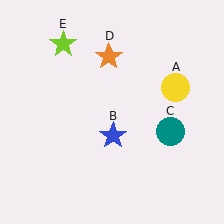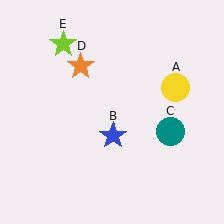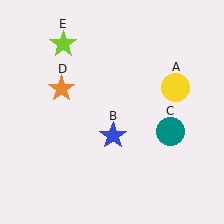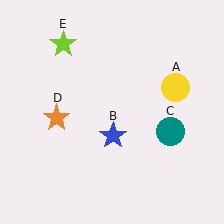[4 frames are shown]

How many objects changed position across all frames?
1 object changed position: orange star (object D).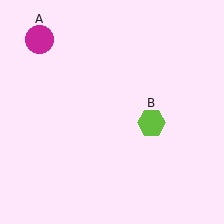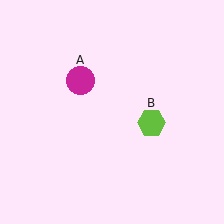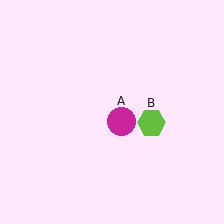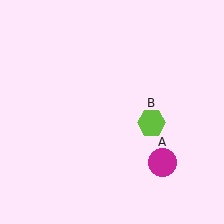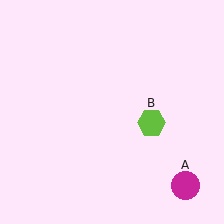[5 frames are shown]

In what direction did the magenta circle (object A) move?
The magenta circle (object A) moved down and to the right.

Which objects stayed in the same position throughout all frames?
Lime hexagon (object B) remained stationary.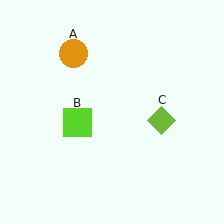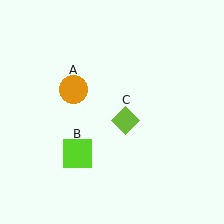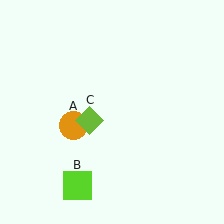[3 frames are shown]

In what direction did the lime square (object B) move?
The lime square (object B) moved down.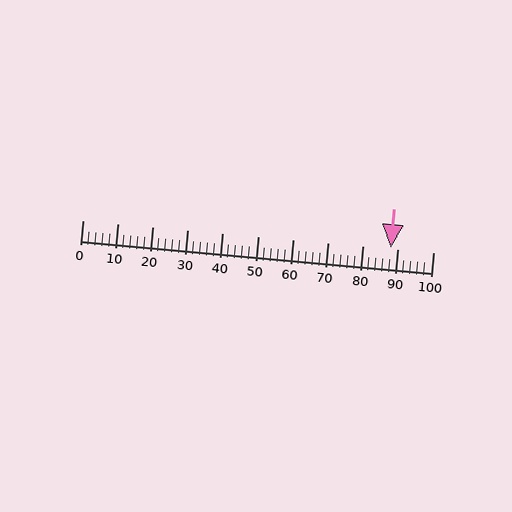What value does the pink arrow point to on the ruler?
The pink arrow points to approximately 88.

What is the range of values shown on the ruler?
The ruler shows values from 0 to 100.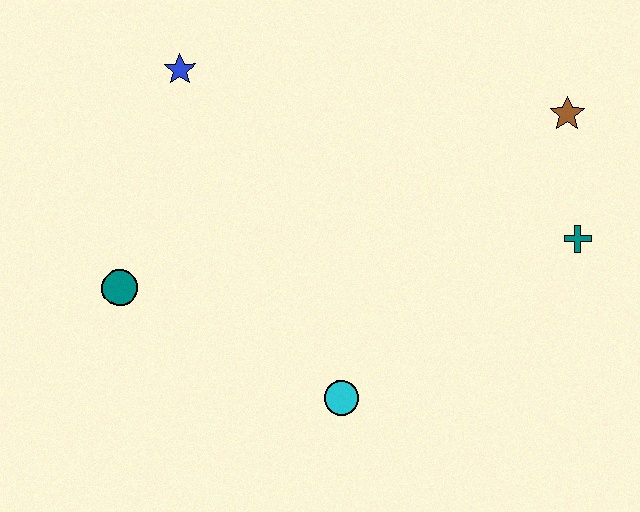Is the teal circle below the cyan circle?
No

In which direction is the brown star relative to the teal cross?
The brown star is above the teal cross.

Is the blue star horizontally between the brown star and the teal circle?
Yes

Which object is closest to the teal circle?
The blue star is closest to the teal circle.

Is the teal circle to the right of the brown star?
No